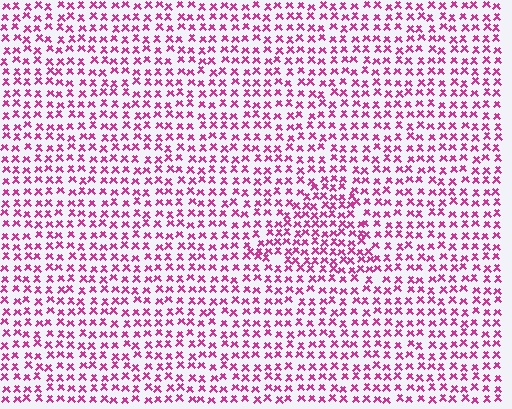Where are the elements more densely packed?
The elements are more densely packed inside the triangle boundary.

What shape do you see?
I see a triangle.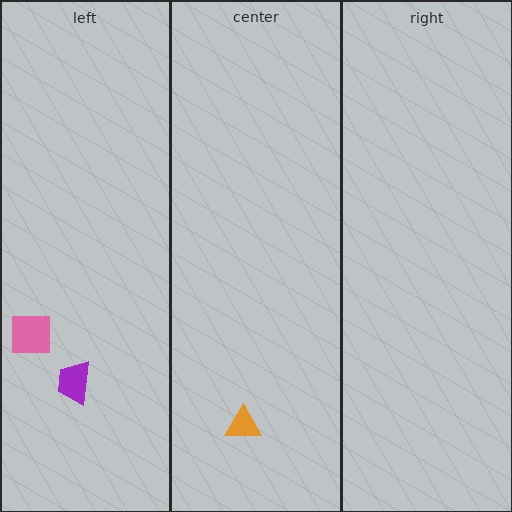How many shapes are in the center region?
1.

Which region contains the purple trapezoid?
The left region.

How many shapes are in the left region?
2.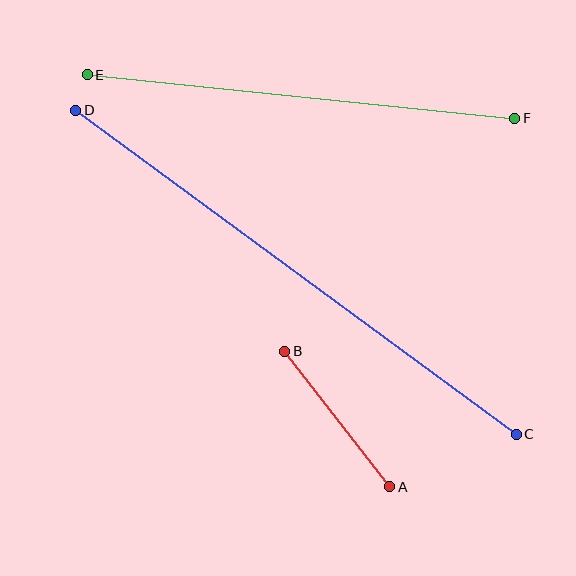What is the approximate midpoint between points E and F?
The midpoint is at approximately (301, 97) pixels.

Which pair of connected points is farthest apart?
Points C and D are farthest apart.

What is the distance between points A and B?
The distance is approximately 172 pixels.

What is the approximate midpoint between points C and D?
The midpoint is at approximately (296, 272) pixels.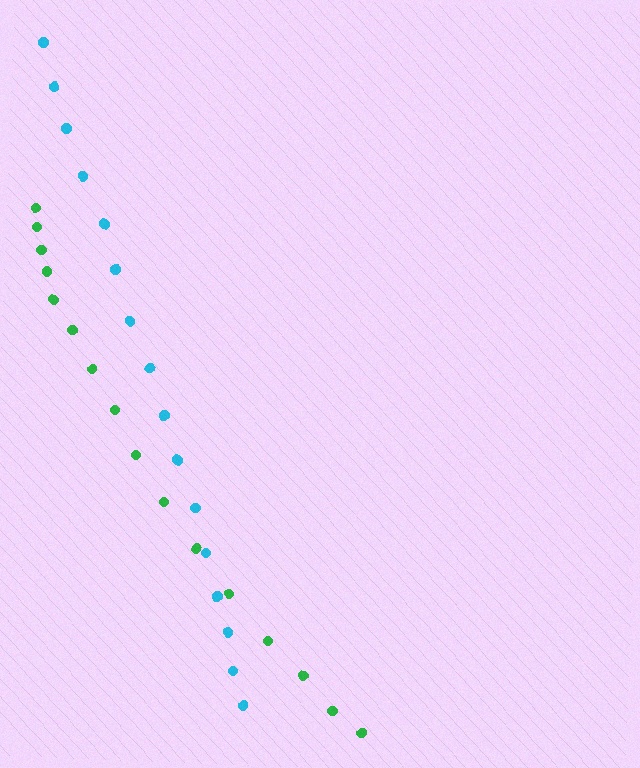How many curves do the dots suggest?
There are 2 distinct paths.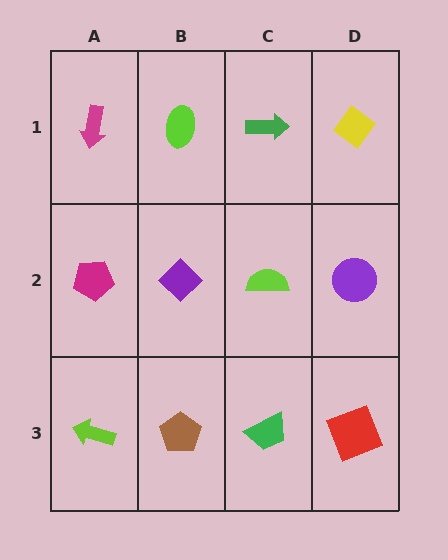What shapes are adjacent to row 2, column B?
A lime ellipse (row 1, column B), a brown pentagon (row 3, column B), a magenta pentagon (row 2, column A), a lime semicircle (row 2, column C).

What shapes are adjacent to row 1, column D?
A purple circle (row 2, column D), a green arrow (row 1, column C).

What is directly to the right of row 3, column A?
A brown pentagon.